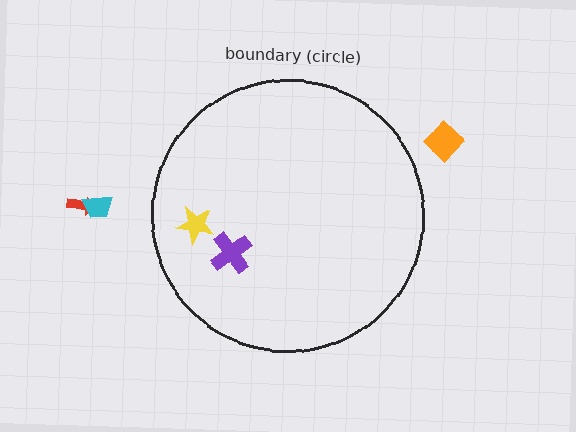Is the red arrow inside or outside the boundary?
Outside.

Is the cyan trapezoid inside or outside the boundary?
Outside.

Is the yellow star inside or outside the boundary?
Inside.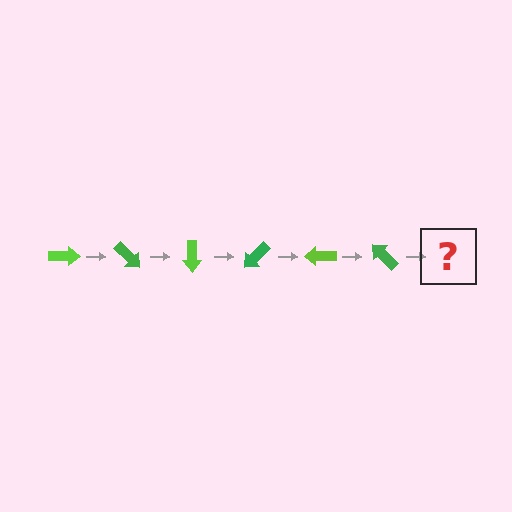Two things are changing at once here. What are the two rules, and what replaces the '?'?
The two rules are that it rotates 45 degrees each step and the color cycles through lime and green. The '?' should be a lime arrow, rotated 270 degrees from the start.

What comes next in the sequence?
The next element should be a lime arrow, rotated 270 degrees from the start.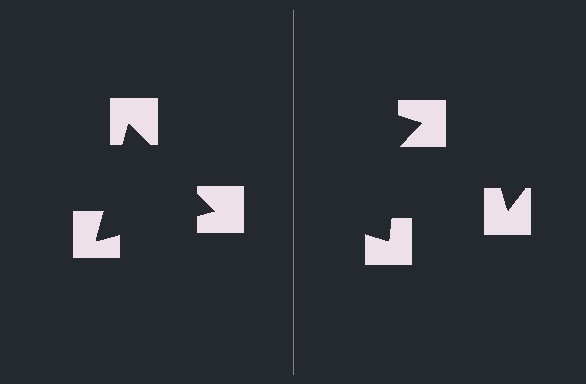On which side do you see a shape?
An illusory triangle appears on the left side. On the right side the wedge cuts are rotated, so no coherent shape forms.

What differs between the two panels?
The notched squares are positioned identically on both sides; only the wedge orientations differ. On the left they align to a triangle; on the right they are misaligned.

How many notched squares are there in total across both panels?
6 — 3 on each side.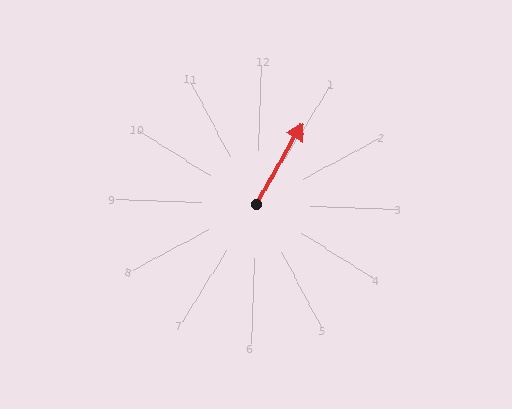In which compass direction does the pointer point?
Northeast.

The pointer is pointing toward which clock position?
Roughly 1 o'clock.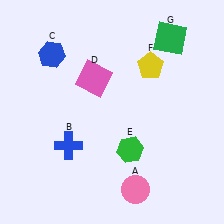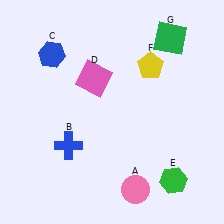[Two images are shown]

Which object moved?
The green hexagon (E) moved right.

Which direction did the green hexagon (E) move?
The green hexagon (E) moved right.